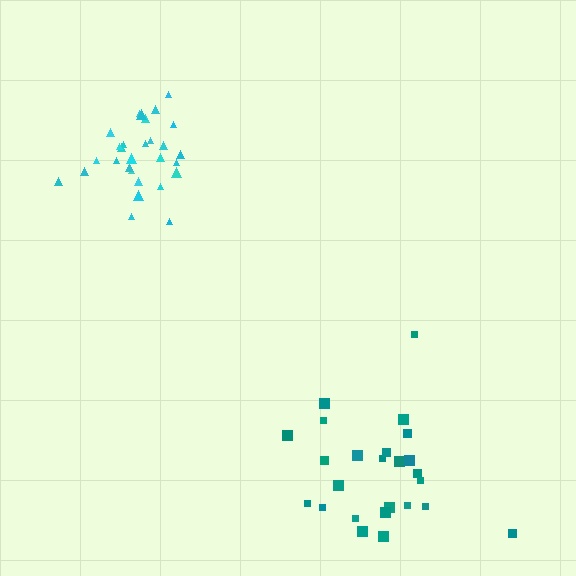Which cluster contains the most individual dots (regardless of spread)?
Cyan (29).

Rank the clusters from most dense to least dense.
cyan, teal.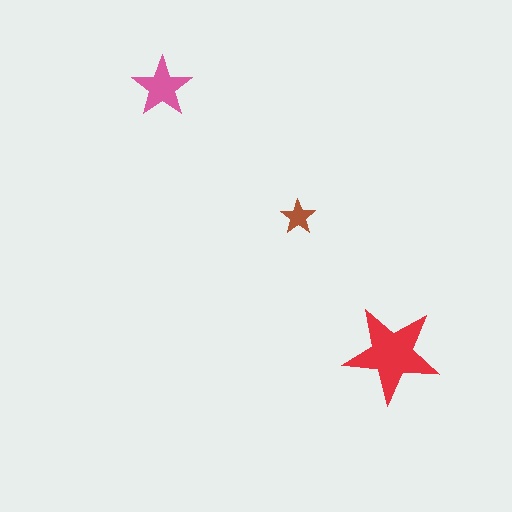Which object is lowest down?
The red star is bottommost.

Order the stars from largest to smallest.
the red one, the pink one, the brown one.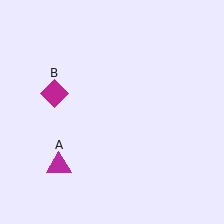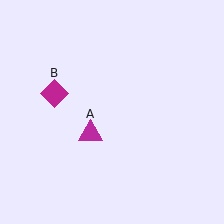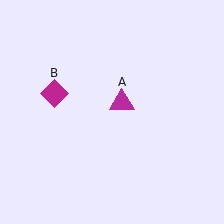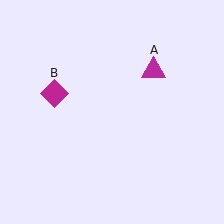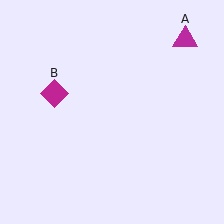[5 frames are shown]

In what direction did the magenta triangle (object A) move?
The magenta triangle (object A) moved up and to the right.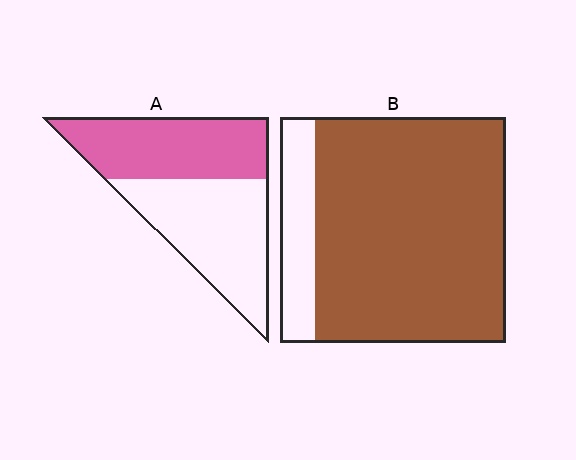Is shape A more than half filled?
Roughly half.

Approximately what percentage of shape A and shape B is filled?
A is approximately 45% and B is approximately 85%.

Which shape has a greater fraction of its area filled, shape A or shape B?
Shape B.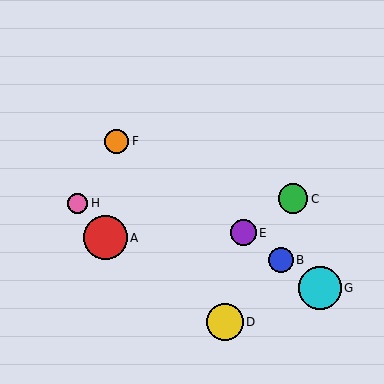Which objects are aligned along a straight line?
Objects B, E, F, G are aligned along a straight line.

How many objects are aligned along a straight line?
4 objects (B, E, F, G) are aligned along a straight line.